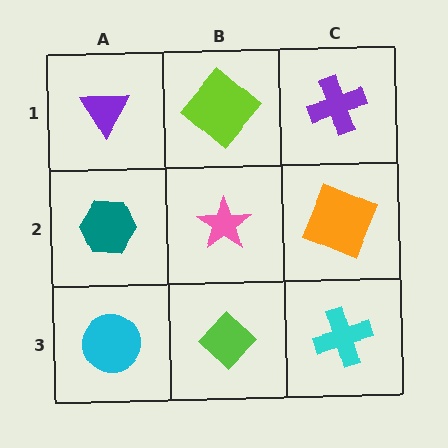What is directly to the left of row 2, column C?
A pink star.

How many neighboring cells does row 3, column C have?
2.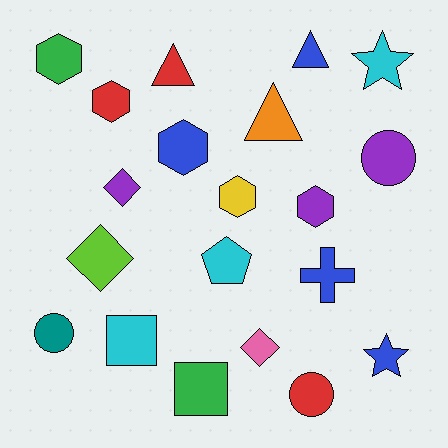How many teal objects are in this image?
There is 1 teal object.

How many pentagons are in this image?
There is 1 pentagon.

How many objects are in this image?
There are 20 objects.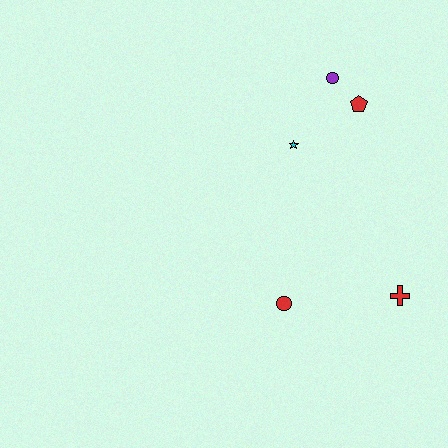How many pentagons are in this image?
There is 1 pentagon.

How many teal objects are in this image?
There are no teal objects.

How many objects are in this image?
There are 5 objects.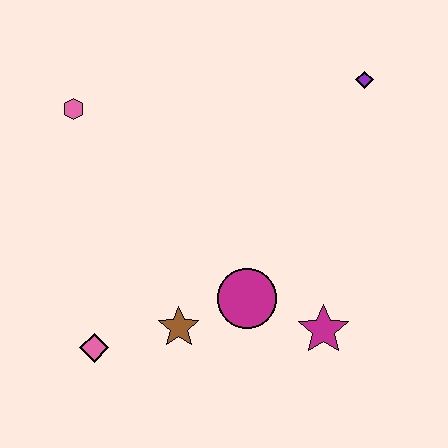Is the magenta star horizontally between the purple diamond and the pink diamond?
Yes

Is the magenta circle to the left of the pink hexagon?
No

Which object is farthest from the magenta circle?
The pink hexagon is farthest from the magenta circle.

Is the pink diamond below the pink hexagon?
Yes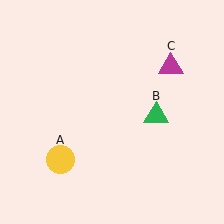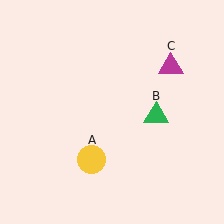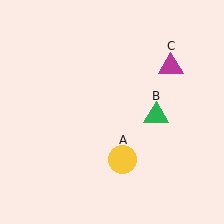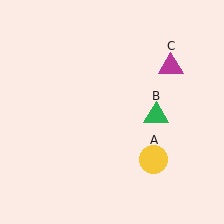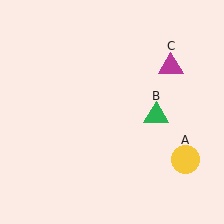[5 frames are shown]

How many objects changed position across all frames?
1 object changed position: yellow circle (object A).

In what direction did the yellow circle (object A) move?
The yellow circle (object A) moved right.